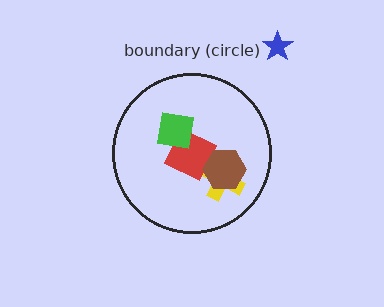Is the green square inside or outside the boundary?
Inside.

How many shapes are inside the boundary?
4 inside, 1 outside.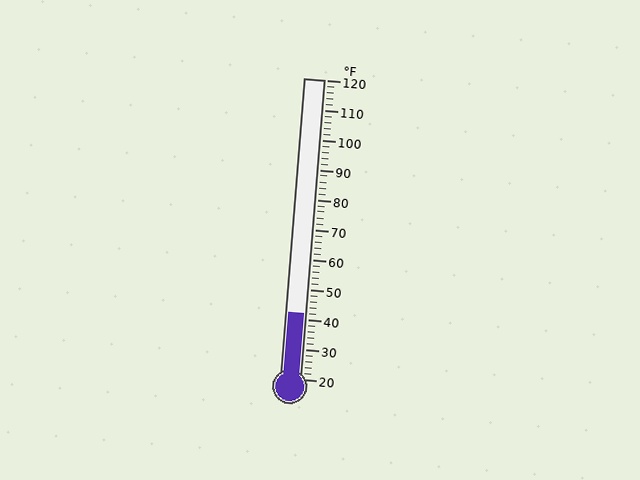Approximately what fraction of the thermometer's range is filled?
The thermometer is filled to approximately 20% of its range.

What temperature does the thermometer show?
The thermometer shows approximately 42°F.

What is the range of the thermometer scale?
The thermometer scale ranges from 20°F to 120°F.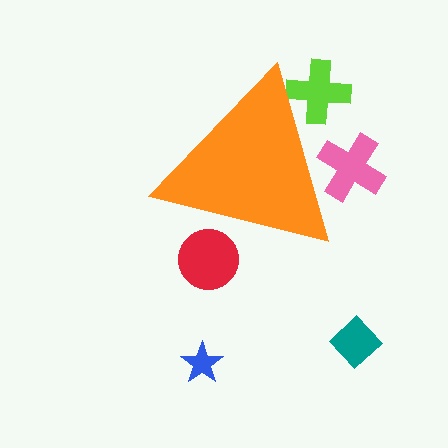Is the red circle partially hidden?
Yes, the red circle is partially hidden behind the orange triangle.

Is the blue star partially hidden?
No, the blue star is fully visible.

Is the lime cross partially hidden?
Yes, the lime cross is partially hidden behind the orange triangle.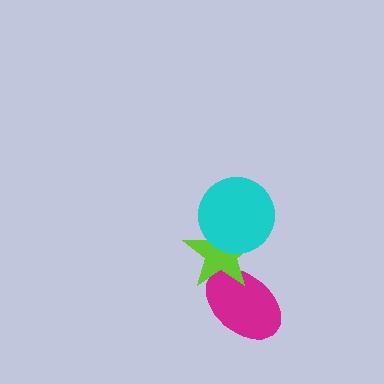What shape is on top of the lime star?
The cyan circle is on top of the lime star.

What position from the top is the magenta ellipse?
The magenta ellipse is 3rd from the top.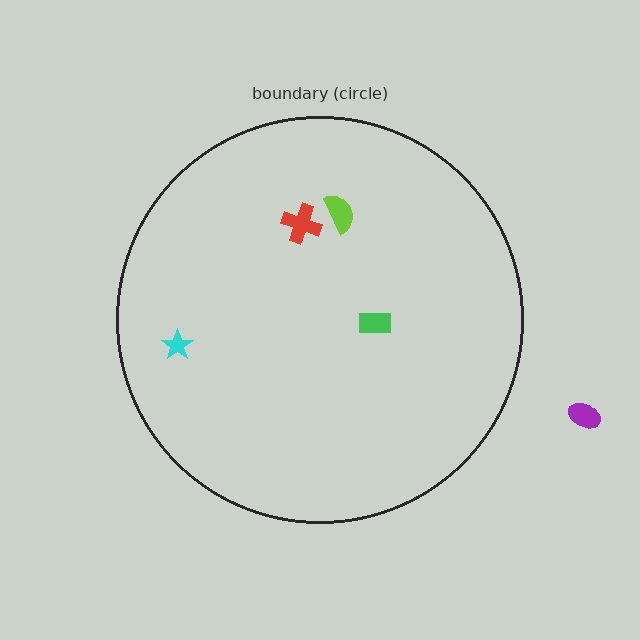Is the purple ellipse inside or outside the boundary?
Outside.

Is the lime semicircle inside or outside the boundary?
Inside.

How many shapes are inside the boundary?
4 inside, 1 outside.